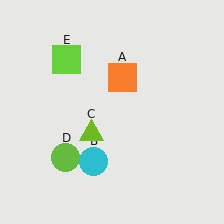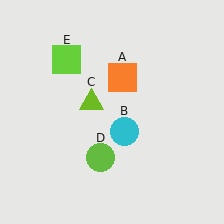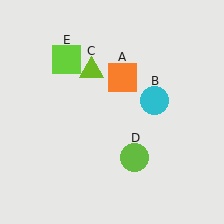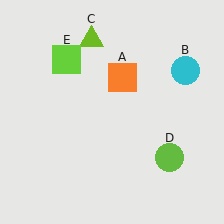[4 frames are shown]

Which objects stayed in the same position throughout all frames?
Orange square (object A) and lime square (object E) remained stationary.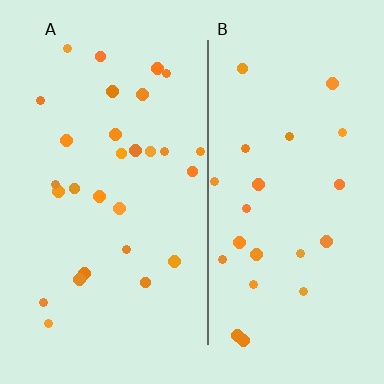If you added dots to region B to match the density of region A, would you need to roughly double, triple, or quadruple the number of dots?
Approximately double.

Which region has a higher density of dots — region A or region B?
A (the left).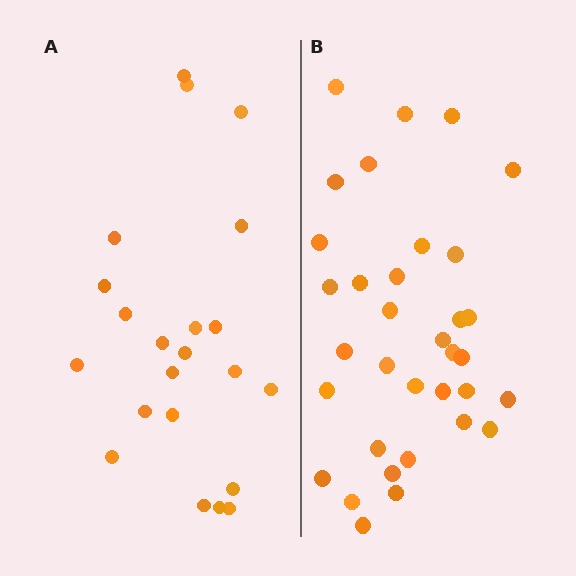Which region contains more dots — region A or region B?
Region B (the right region) has more dots.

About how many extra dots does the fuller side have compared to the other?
Region B has roughly 12 or so more dots than region A.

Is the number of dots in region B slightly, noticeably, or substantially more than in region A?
Region B has substantially more. The ratio is roughly 1.5 to 1.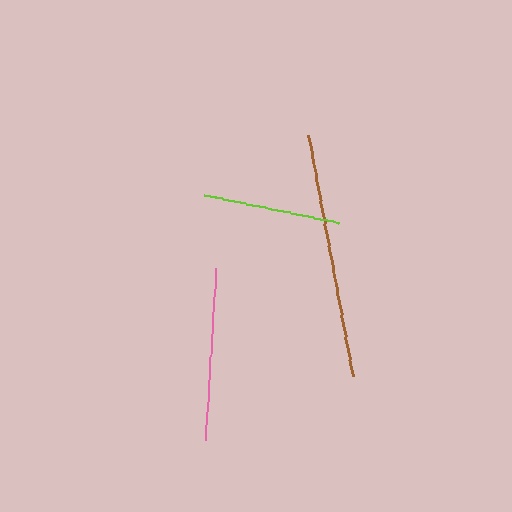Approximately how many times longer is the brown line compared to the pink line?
The brown line is approximately 1.4 times the length of the pink line.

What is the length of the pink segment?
The pink segment is approximately 172 pixels long.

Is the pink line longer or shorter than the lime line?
The pink line is longer than the lime line.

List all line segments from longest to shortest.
From longest to shortest: brown, pink, lime.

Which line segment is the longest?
The brown line is the longest at approximately 246 pixels.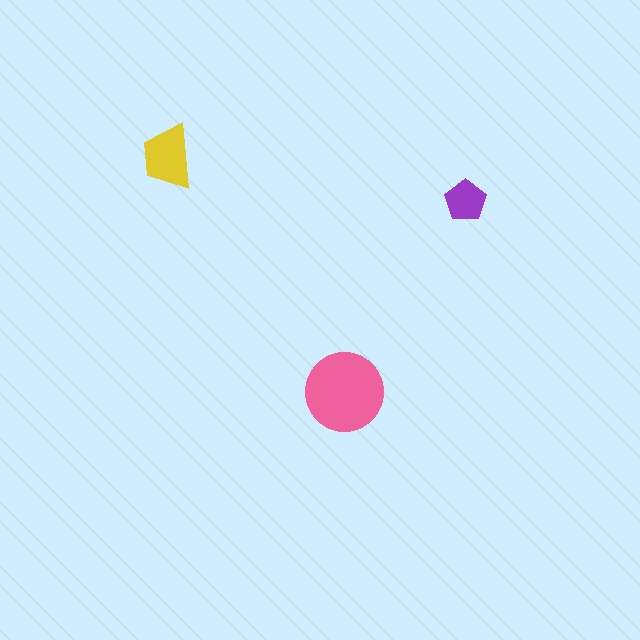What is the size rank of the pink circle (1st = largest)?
1st.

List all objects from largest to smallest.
The pink circle, the yellow trapezoid, the purple pentagon.